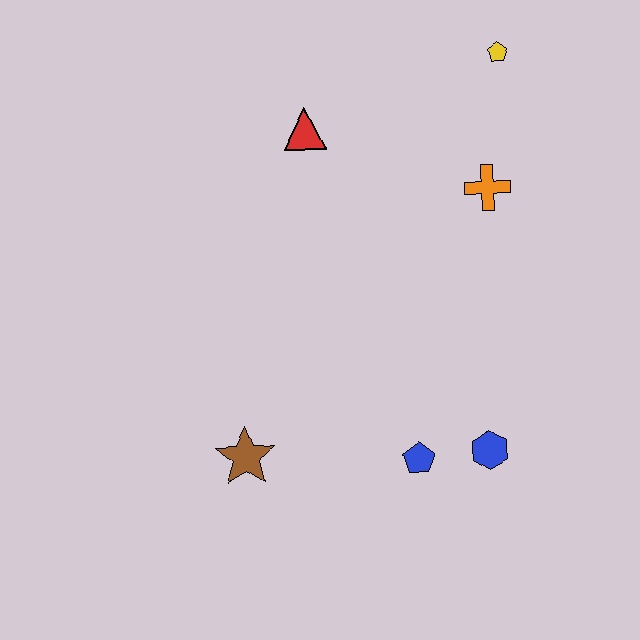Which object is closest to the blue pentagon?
The blue hexagon is closest to the blue pentagon.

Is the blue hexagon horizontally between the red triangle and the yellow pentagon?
Yes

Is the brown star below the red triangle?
Yes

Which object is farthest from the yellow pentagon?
The brown star is farthest from the yellow pentagon.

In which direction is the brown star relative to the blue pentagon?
The brown star is to the left of the blue pentagon.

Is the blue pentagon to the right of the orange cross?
No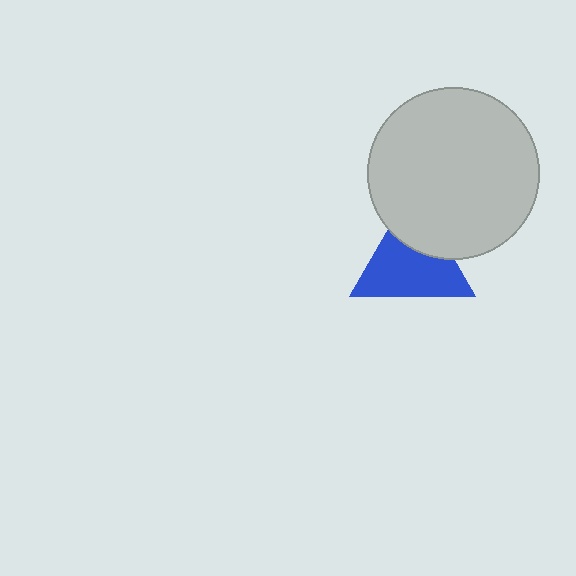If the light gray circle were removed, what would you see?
You would see the complete blue triangle.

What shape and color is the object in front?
The object in front is a light gray circle.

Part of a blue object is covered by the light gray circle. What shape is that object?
It is a triangle.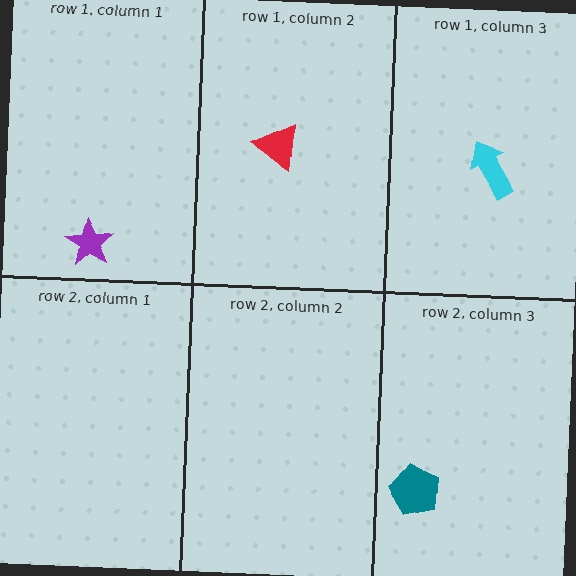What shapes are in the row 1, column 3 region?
The cyan arrow.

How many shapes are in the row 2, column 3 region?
1.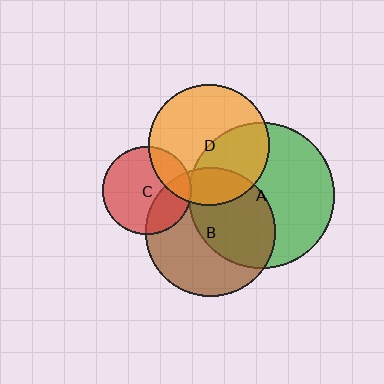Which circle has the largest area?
Circle A (green).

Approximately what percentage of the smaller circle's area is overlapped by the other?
Approximately 5%.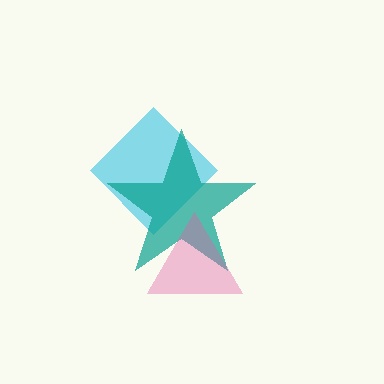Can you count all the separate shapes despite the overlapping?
Yes, there are 3 separate shapes.